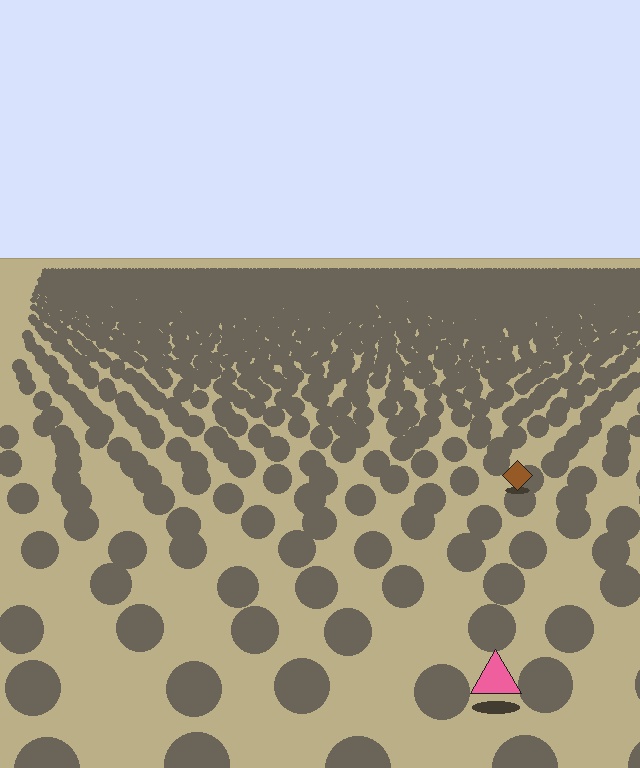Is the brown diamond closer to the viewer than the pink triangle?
No. The pink triangle is closer — you can tell from the texture gradient: the ground texture is coarser near it.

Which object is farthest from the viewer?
The brown diamond is farthest from the viewer. It appears smaller and the ground texture around it is denser.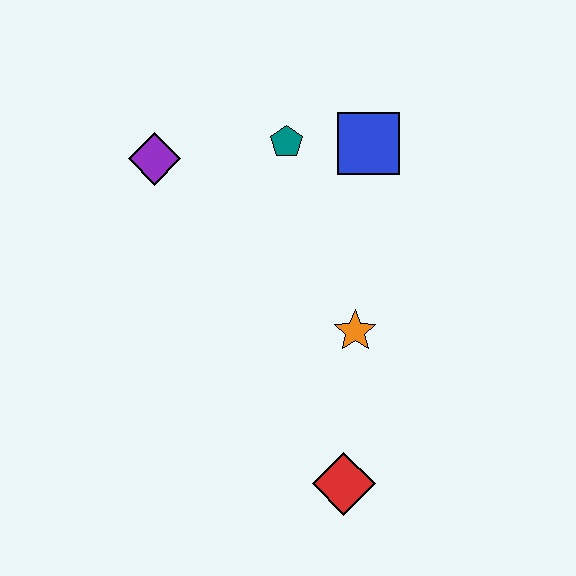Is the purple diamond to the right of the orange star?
No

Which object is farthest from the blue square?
The red diamond is farthest from the blue square.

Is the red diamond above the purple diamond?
No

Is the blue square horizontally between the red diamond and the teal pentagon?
No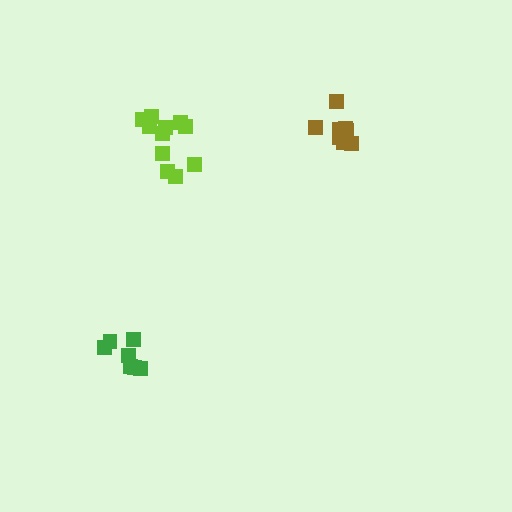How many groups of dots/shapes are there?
There are 3 groups.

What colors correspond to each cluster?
The clusters are colored: brown, lime, green.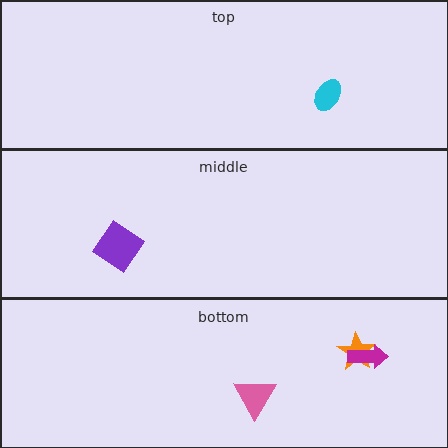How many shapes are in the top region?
1.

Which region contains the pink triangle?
The bottom region.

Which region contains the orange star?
The bottom region.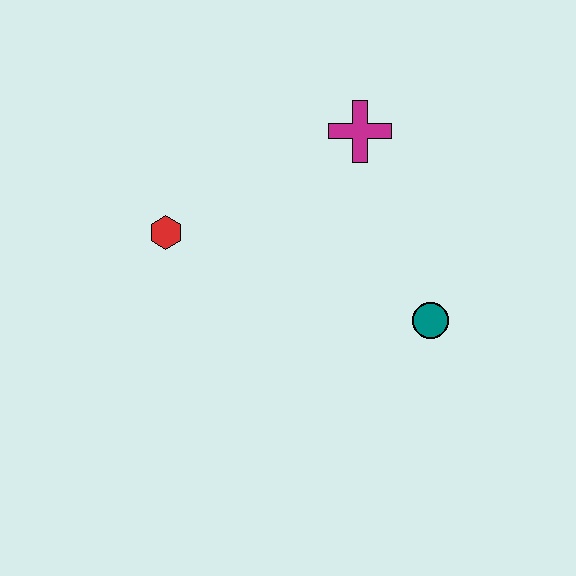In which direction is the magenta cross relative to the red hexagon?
The magenta cross is to the right of the red hexagon.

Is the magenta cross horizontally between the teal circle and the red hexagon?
Yes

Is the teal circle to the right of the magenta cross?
Yes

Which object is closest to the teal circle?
The magenta cross is closest to the teal circle.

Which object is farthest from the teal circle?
The red hexagon is farthest from the teal circle.